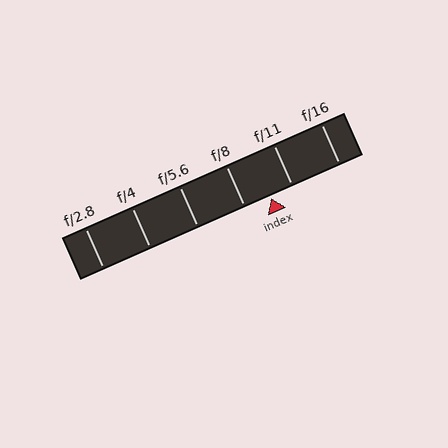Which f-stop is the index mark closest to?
The index mark is closest to f/11.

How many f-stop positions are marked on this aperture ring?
There are 6 f-stop positions marked.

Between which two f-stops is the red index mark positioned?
The index mark is between f/8 and f/11.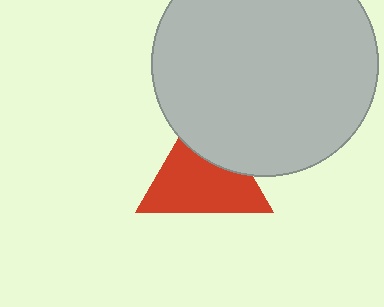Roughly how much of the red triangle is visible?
Most of it is visible (roughly 69%).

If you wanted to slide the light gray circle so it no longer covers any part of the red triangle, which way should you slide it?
Slide it up — that is the most direct way to separate the two shapes.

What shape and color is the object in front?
The object in front is a light gray circle.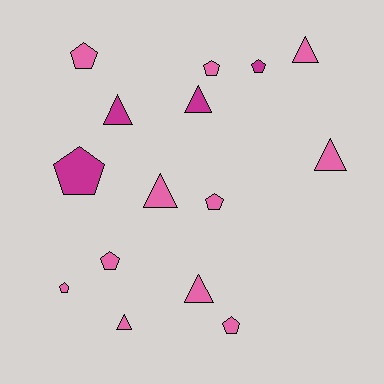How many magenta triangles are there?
There are 2 magenta triangles.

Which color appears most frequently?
Pink, with 11 objects.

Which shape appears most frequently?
Pentagon, with 8 objects.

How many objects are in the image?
There are 15 objects.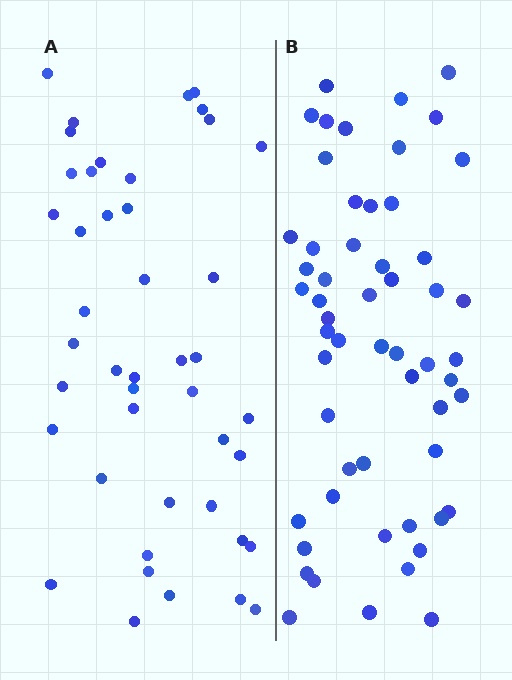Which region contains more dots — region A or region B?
Region B (the right region) has more dots.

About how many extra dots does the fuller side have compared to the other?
Region B has roughly 12 or so more dots than region A.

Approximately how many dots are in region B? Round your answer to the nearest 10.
About 60 dots. (The exact count is 56, which rounds to 60.)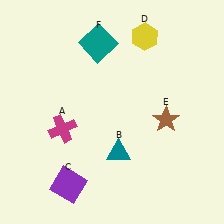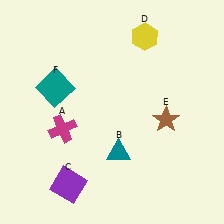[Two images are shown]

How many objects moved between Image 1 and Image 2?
1 object moved between the two images.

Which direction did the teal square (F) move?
The teal square (F) moved down.